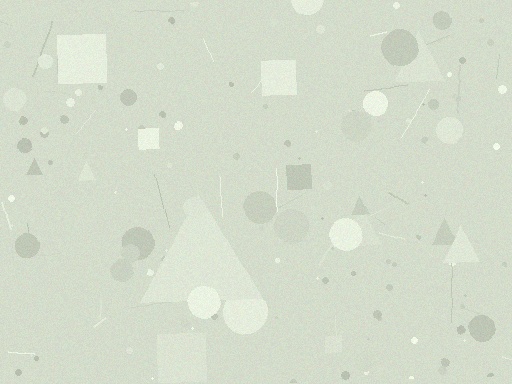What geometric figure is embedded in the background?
A triangle is embedded in the background.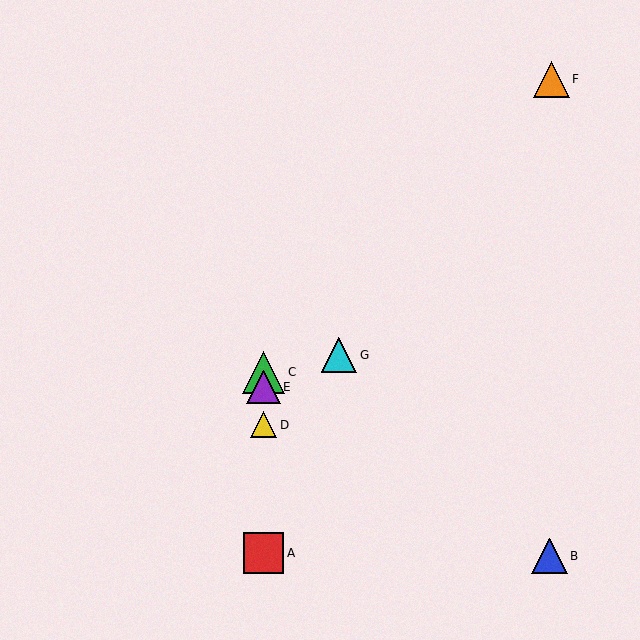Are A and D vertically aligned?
Yes, both are at x≈264.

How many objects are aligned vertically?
4 objects (A, C, D, E) are aligned vertically.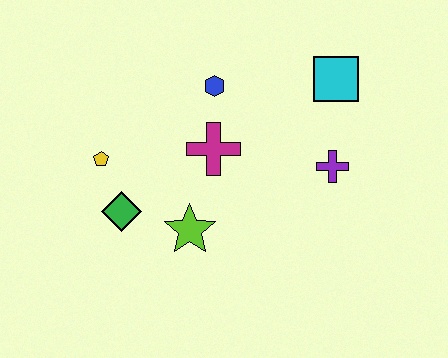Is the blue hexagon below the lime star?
No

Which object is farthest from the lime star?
The cyan square is farthest from the lime star.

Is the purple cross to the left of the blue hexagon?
No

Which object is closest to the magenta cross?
The blue hexagon is closest to the magenta cross.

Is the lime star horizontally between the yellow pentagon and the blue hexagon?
Yes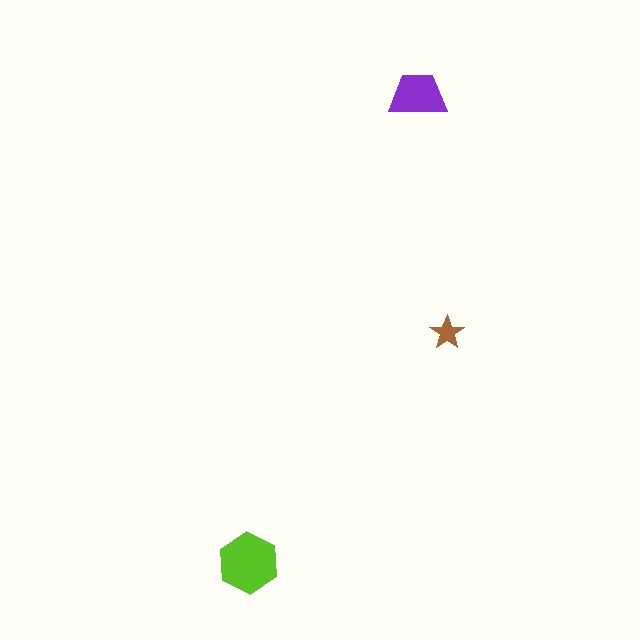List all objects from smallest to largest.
The brown star, the purple trapezoid, the lime hexagon.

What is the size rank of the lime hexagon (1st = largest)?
1st.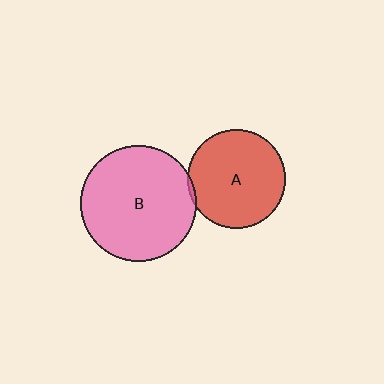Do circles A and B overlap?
Yes.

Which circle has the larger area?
Circle B (pink).